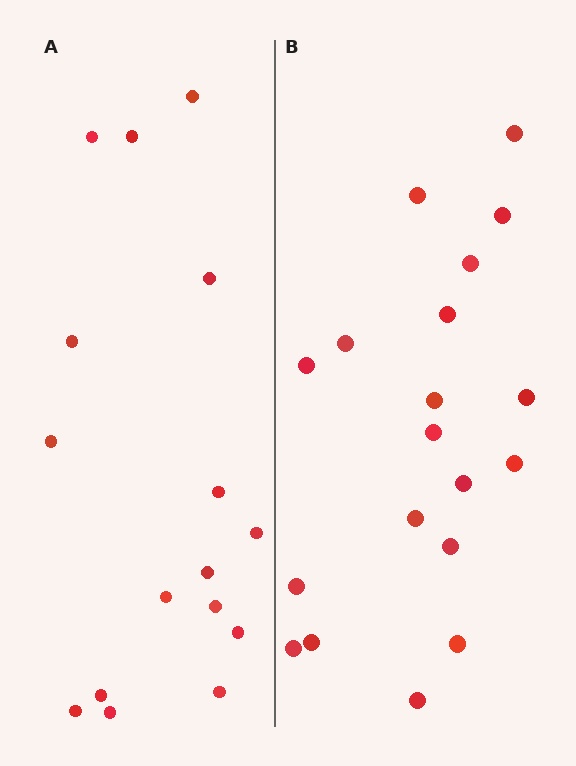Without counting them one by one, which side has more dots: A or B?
Region B (the right region) has more dots.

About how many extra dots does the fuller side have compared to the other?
Region B has just a few more — roughly 2 or 3 more dots than region A.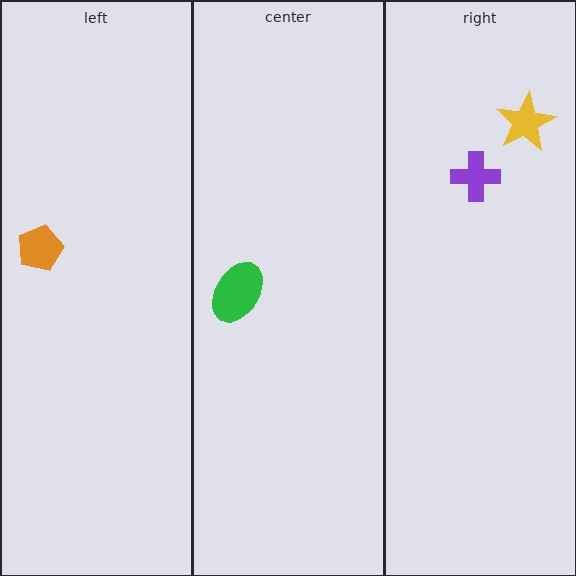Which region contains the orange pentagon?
The left region.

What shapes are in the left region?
The orange pentagon.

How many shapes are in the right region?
2.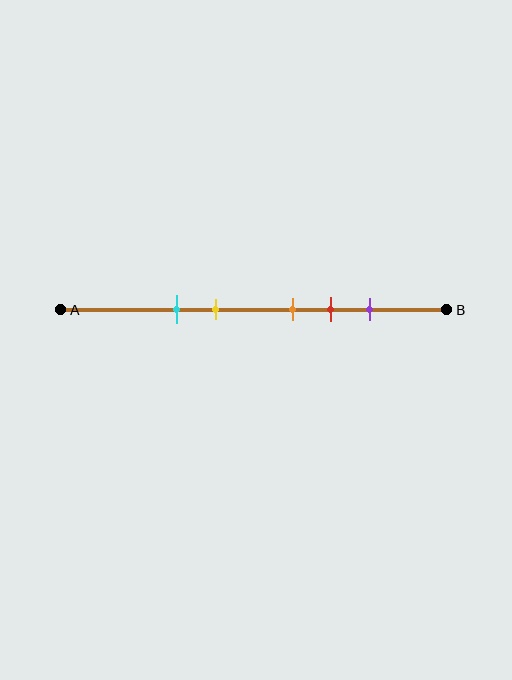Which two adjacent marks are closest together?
The orange and red marks are the closest adjacent pair.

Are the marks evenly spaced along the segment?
No, the marks are not evenly spaced.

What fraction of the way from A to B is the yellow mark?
The yellow mark is approximately 40% (0.4) of the way from A to B.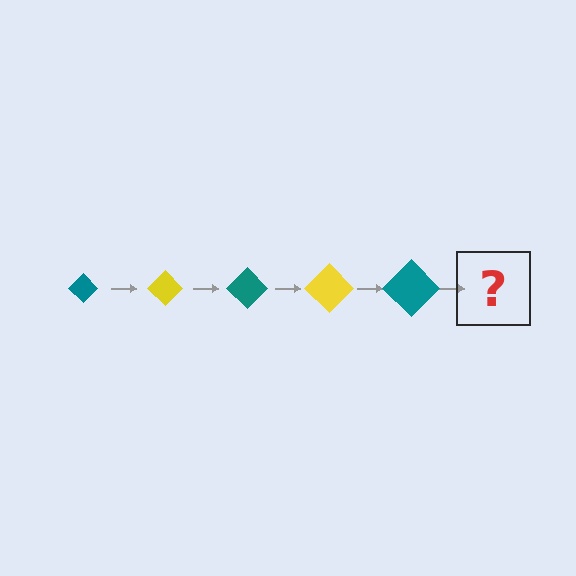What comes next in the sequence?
The next element should be a yellow diamond, larger than the previous one.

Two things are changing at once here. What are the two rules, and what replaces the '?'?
The two rules are that the diamond grows larger each step and the color cycles through teal and yellow. The '?' should be a yellow diamond, larger than the previous one.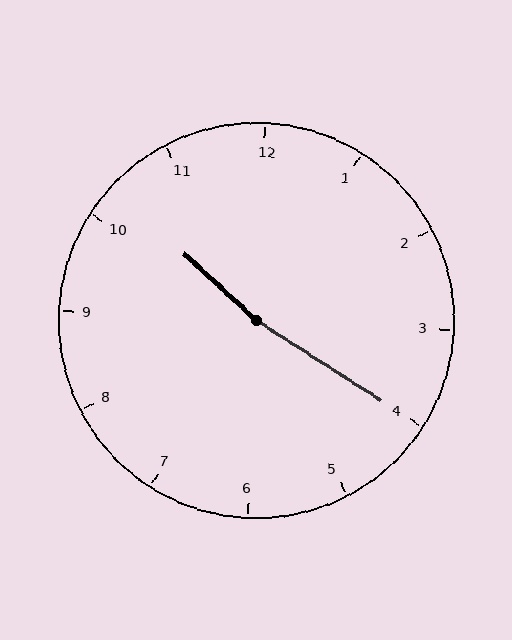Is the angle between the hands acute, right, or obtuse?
It is obtuse.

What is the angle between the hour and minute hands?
Approximately 170 degrees.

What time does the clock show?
10:20.